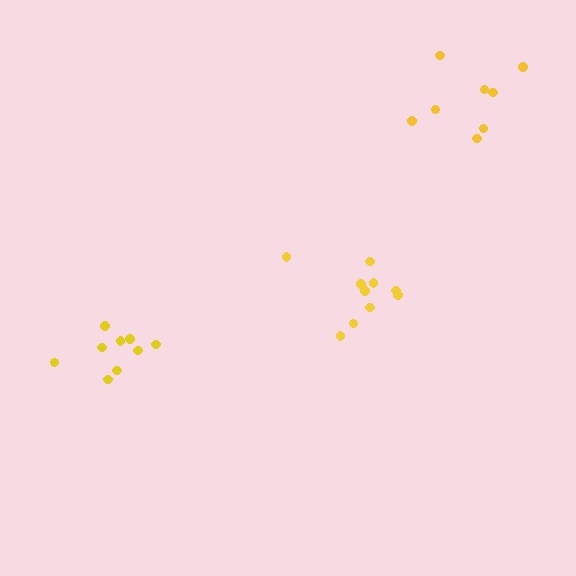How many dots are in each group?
Group 1: 9 dots, Group 2: 10 dots, Group 3: 8 dots (27 total).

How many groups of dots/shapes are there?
There are 3 groups.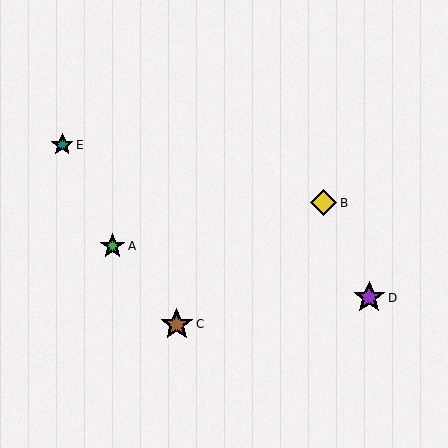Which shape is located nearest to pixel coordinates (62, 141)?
The teal star (labeled E) at (62, 145) is nearest to that location.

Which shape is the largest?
The brown star (labeled C) is the largest.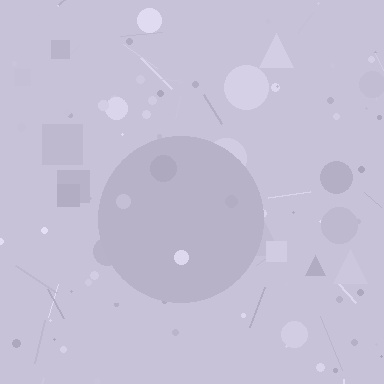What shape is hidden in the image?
A circle is hidden in the image.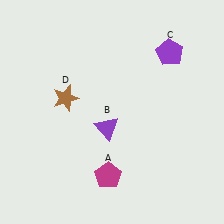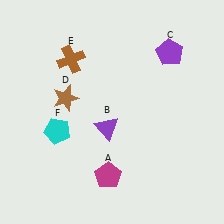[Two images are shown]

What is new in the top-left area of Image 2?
A brown cross (E) was added in the top-left area of Image 2.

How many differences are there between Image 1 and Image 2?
There are 2 differences between the two images.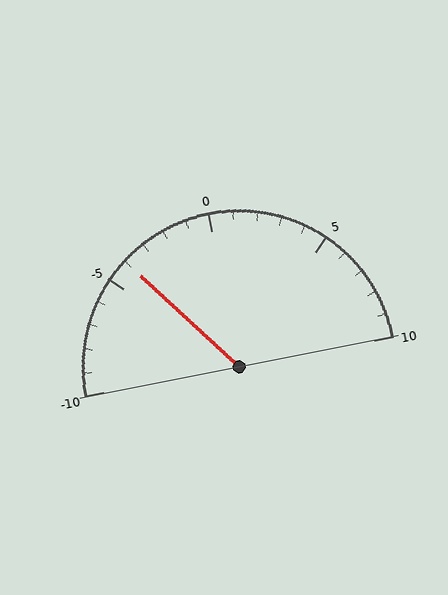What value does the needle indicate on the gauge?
The needle indicates approximately -4.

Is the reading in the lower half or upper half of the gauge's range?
The reading is in the lower half of the range (-10 to 10).